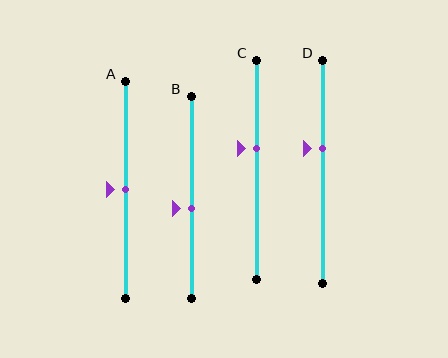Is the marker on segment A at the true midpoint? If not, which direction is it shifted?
Yes, the marker on segment A is at the true midpoint.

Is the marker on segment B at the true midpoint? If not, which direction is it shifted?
No, the marker on segment B is shifted downward by about 6% of the segment length.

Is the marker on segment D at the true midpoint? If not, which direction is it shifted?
No, the marker on segment D is shifted upward by about 10% of the segment length.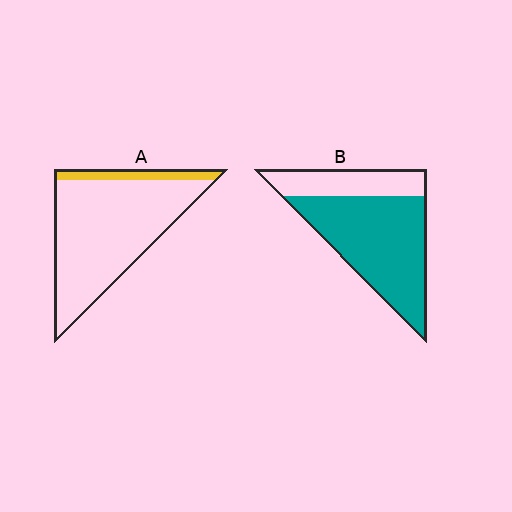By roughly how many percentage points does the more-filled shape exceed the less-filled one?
By roughly 60 percentage points (B over A).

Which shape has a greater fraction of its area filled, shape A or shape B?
Shape B.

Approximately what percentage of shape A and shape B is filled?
A is approximately 10% and B is approximately 70%.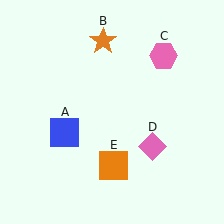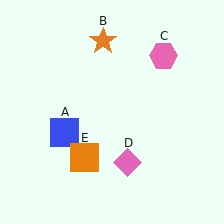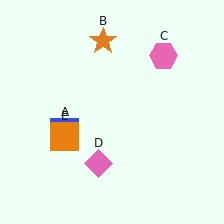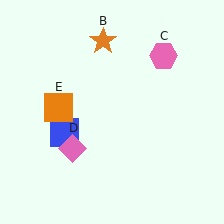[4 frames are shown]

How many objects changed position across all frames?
2 objects changed position: pink diamond (object D), orange square (object E).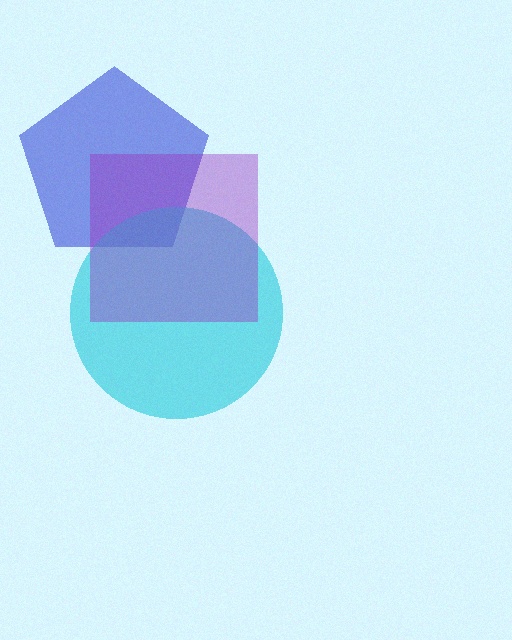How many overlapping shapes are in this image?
There are 3 overlapping shapes in the image.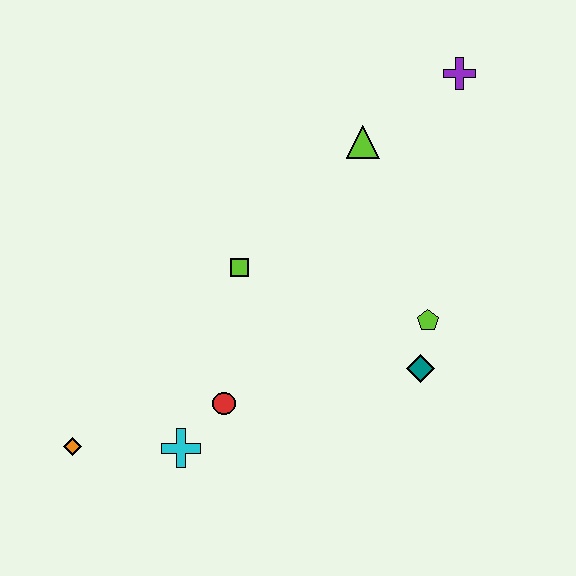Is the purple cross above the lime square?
Yes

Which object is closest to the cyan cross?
The red circle is closest to the cyan cross.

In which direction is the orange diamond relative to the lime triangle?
The orange diamond is below the lime triangle.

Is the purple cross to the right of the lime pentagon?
Yes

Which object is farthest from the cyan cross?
The purple cross is farthest from the cyan cross.